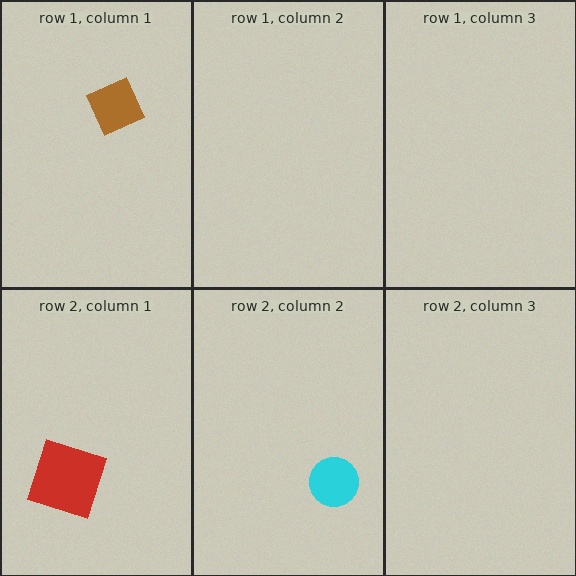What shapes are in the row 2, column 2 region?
The cyan circle.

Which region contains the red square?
The row 2, column 1 region.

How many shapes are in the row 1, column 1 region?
1.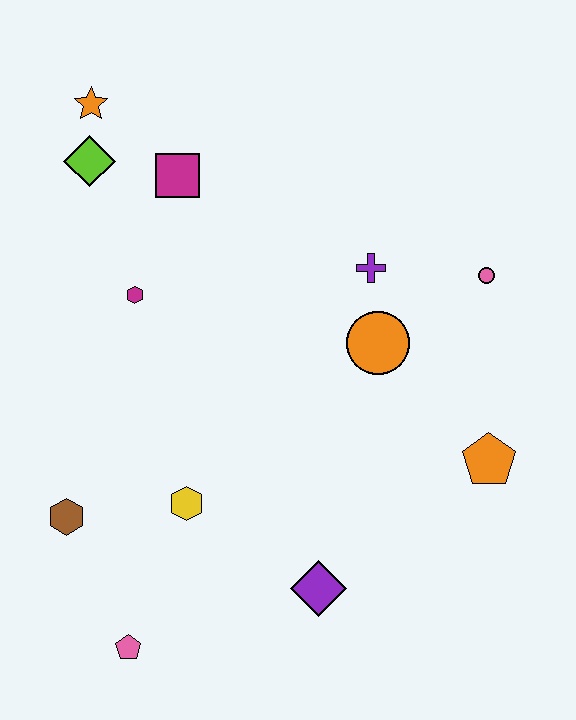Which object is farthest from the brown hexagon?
The pink circle is farthest from the brown hexagon.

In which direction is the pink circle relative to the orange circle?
The pink circle is to the right of the orange circle.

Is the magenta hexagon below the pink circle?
Yes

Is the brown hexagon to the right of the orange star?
No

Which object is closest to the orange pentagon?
The orange circle is closest to the orange pentagon.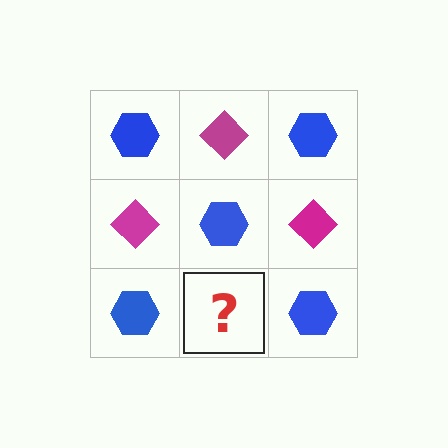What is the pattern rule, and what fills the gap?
The rule is that it alternates blue hexagon and magenta diamond in a checkerboard pattern. The gap should be filled with a magenta diamond.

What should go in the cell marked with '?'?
The missing cell should contain a magenta diamond.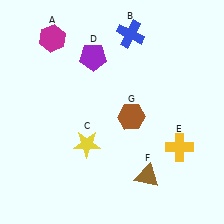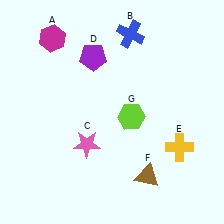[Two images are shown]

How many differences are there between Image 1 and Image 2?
There are 2 differences between the two images.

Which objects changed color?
C changed from yellow to pink. G changed from brown to lime.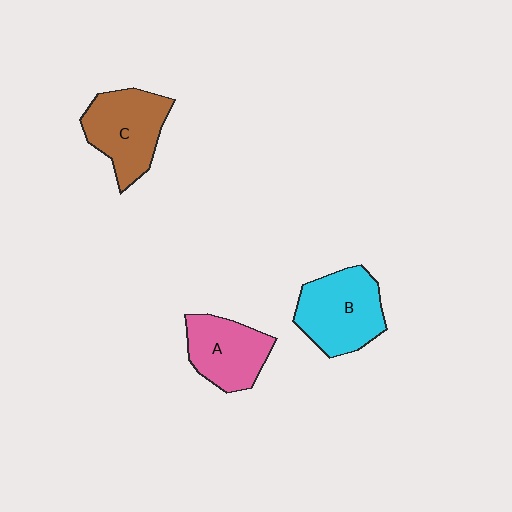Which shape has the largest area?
Shape B (cyan).